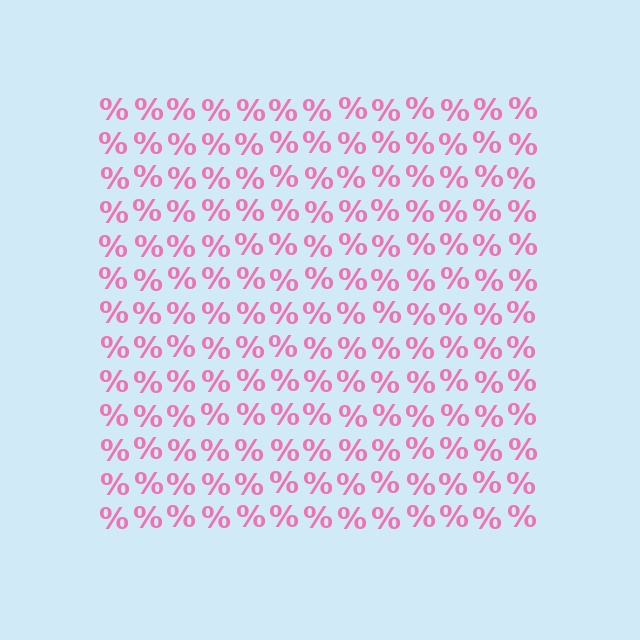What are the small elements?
The small elements are percent signs.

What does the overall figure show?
The overall figure shows a square.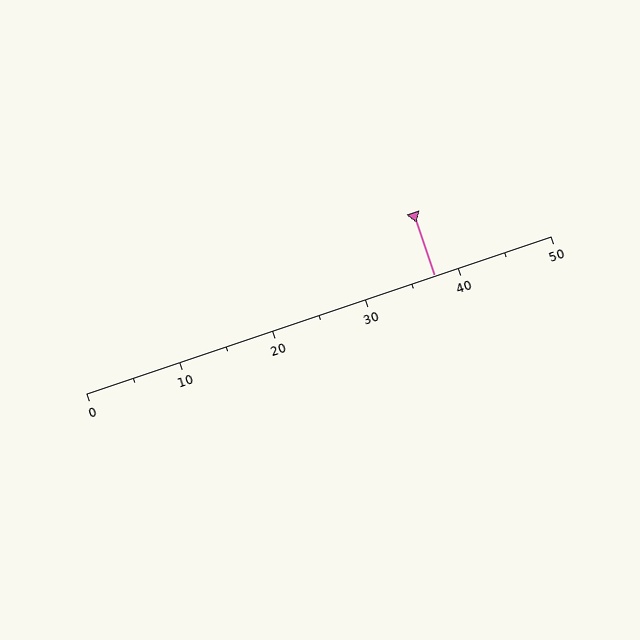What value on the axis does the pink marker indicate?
The marker indicates approximately 37.5.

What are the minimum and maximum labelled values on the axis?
The axis runs from 0 to 50.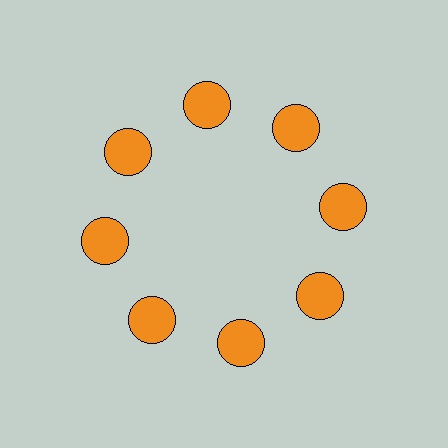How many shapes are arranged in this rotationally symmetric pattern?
There are 8 shapes, arranged in 8 groups of 1.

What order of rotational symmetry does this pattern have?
This pattern has 8-fold rotational symmetry.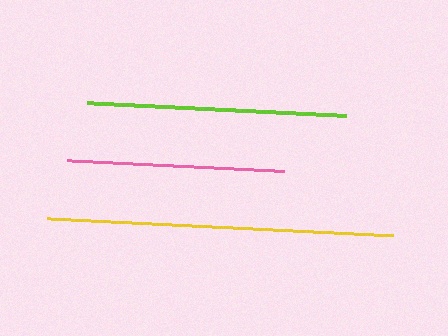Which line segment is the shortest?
The pink line is the shortest at approximately 217 pixels.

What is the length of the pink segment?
The pink segment is approximately 217 pixels long.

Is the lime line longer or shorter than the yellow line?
The yellow line is longer than the lime line.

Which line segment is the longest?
The yellow line is the longest at approximately 346 pixels.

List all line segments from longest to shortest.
From longest to shortest: yellow, lime, pink.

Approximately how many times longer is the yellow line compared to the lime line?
The yellow line is approximately 1.3 times the length of the lime line.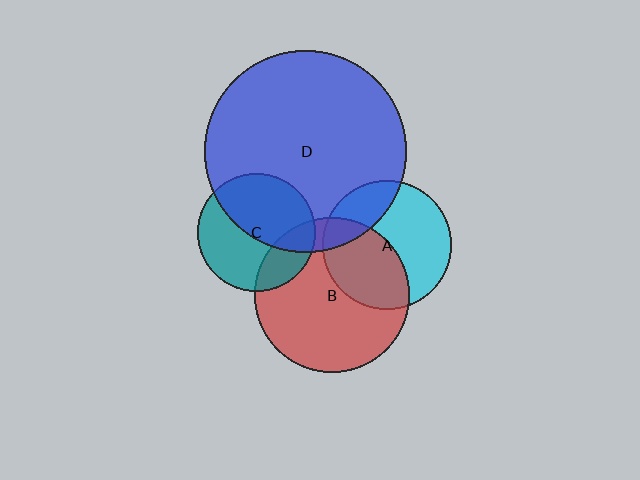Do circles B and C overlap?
Yes.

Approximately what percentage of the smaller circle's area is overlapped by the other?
Approximately 25%.